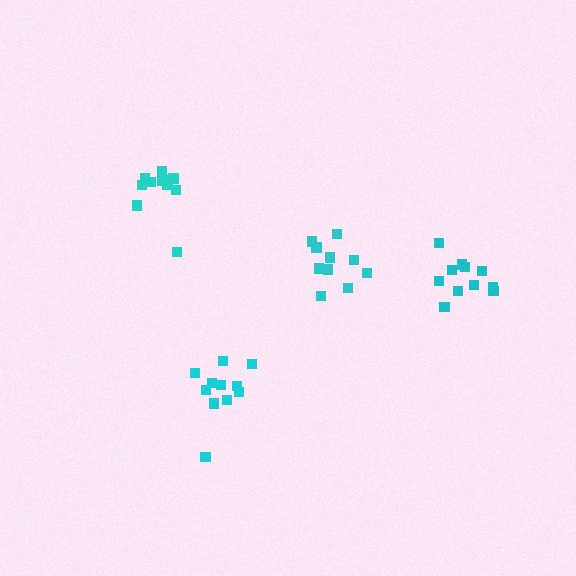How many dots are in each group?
Group 1: 12 dots, Group 2: 10 dots, Group 3: 11 dots, Group 4: 11 dots (44 total).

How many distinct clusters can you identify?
There are 4 distinct clusters.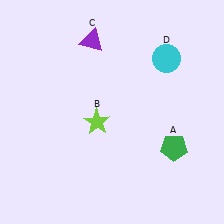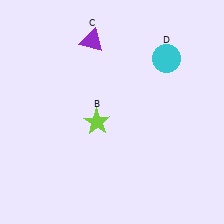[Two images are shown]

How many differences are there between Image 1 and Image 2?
There is 1 difference between the two images.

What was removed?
The green pentagon (A) was removed in Image 2.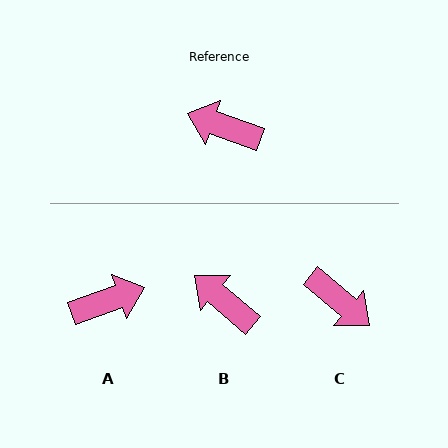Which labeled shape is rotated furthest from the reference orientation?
C, about 159 degrees away.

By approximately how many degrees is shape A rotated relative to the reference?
Approximately 142 degrees clockwise.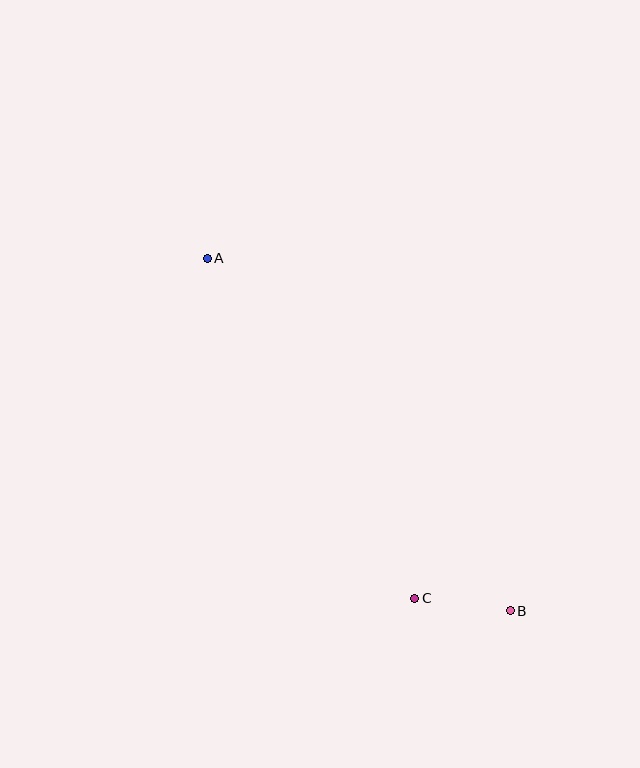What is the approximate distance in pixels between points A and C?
The distance between A and C is approximately 398 pixels.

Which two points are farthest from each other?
Points A and B are farthest from each other.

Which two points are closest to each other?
Points B and C are closest to each other.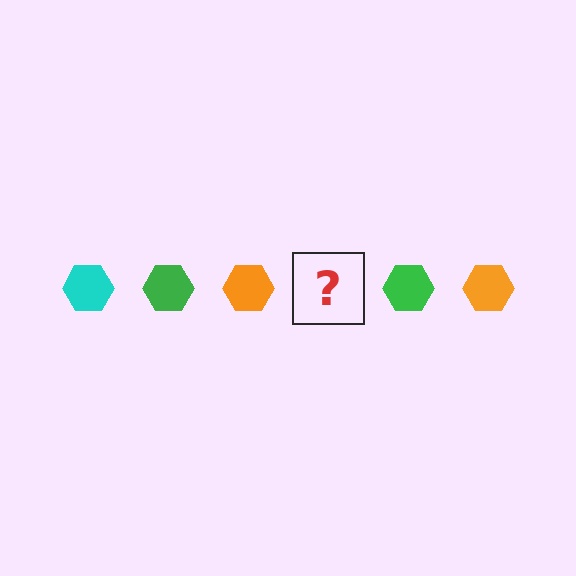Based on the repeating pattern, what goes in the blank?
The blank should be a cyan hexagon.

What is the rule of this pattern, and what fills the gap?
The rule is that the pattern cycles through cyan, green, orange hexagons. The gap should be filled with a cyan hexagon.